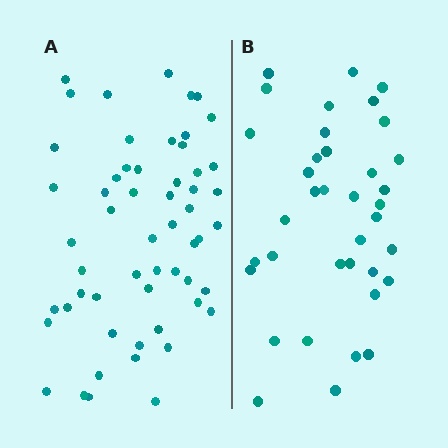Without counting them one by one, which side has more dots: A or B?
Region A (the left region) has more dots.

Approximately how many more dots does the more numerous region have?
Region A has approximately 20 more dots than region B.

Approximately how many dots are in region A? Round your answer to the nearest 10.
About 60 dots. (The exact count is 56, which rounds to 60.)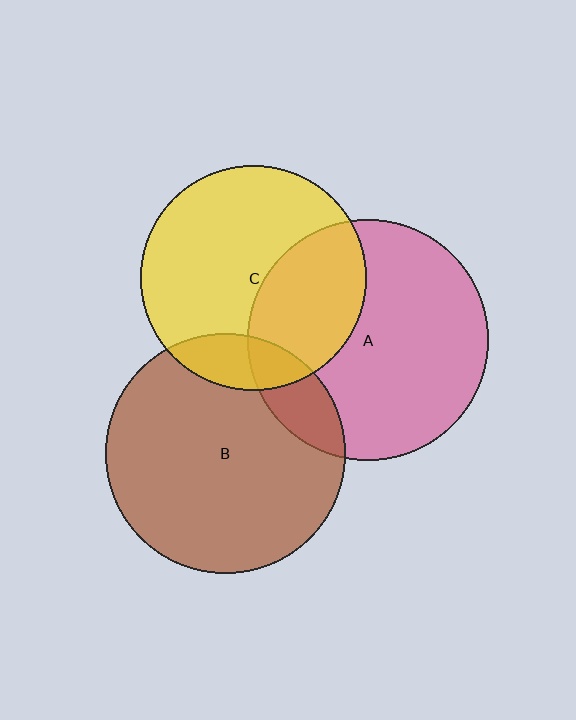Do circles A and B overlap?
Yes.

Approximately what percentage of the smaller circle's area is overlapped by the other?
Approximately 15%.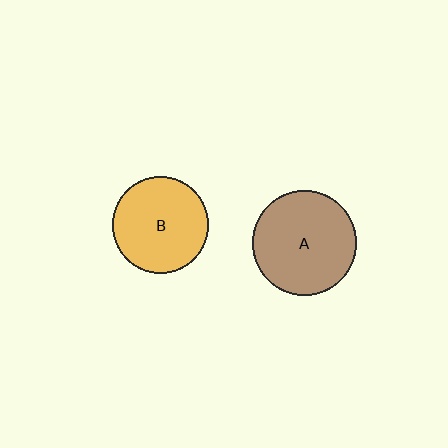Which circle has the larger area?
Circle A (brown).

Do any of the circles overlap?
No, none of the circles overlap.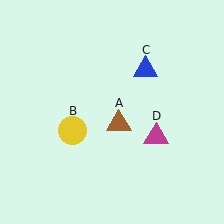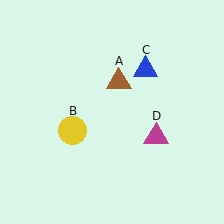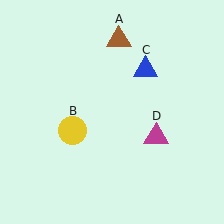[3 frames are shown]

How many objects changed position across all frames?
1 object changed position: brown triangle (object A).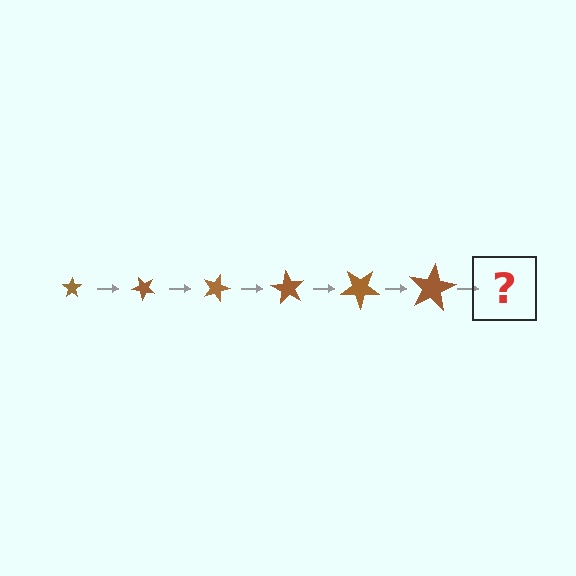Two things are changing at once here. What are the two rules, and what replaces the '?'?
The two rules are that the star grows larger each step and it rotates 45 degrees each step. The '?' should be a star, larger than the previous one and rotated 270 degrees from the start.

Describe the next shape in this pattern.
It should be a star, larger than the previous one and rotated 270 degrees from the start.